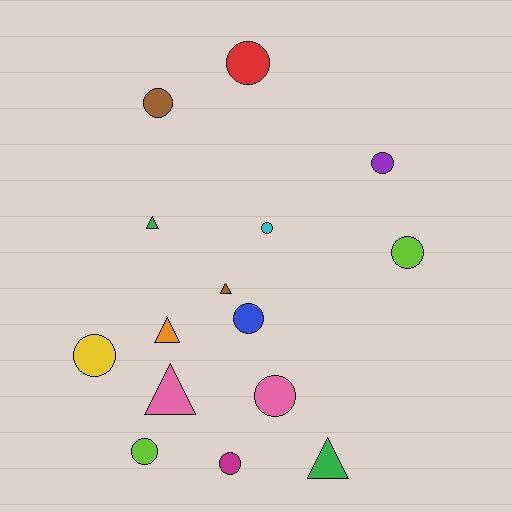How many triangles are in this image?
There are 5 triangles.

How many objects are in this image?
There are 15 objects.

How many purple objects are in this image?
There is 1 purple object.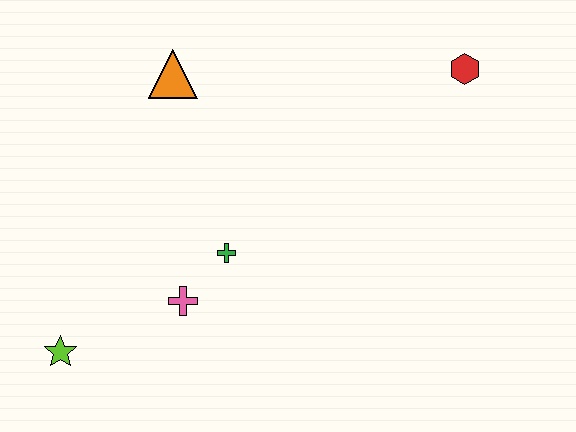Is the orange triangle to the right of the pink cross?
No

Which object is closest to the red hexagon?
The orange triangle is closest to the red hexagon.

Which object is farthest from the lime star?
The red hexagon is farthest from the lime star.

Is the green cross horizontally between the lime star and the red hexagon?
Yes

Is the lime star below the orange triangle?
Yes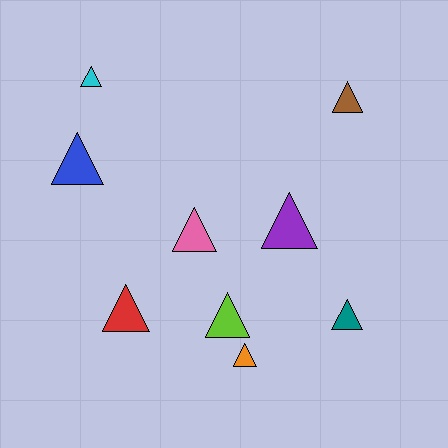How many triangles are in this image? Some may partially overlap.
There are 9 triangles.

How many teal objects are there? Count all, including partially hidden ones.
There is 1 teal object.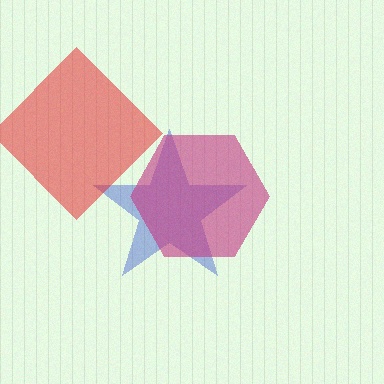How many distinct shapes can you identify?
There are 3 distinct shapes: a blue star, a red diamond, a magenta hexagon.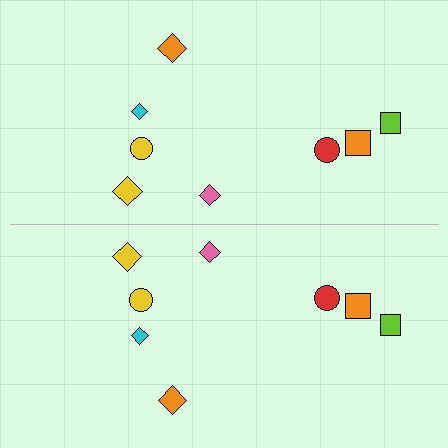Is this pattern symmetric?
Yes, this pattern has bilateral (reflection) symmetry.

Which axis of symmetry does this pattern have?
The pattern has a horizontal axis of symmetry running through the center of the image.